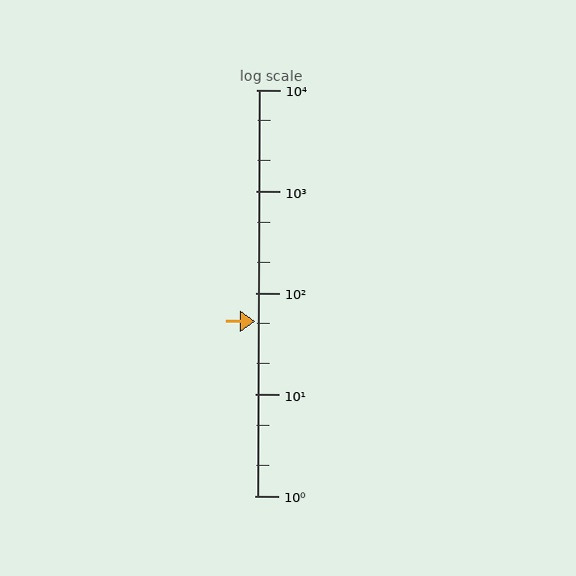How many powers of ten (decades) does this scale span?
The scale spans 4 decades, from 1 to 10000.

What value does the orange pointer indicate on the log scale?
The pointer indicates approximately 52.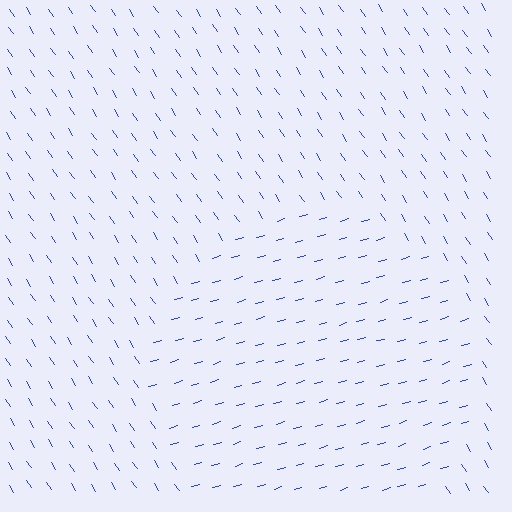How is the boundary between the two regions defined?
The boundary is defined purely by a change in line orientation (approximately 73 degrees difference). All lines are the same color and thickness.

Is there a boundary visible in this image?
Yes, there is a texture boundary formed by a change in line orientation.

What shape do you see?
I see a circle.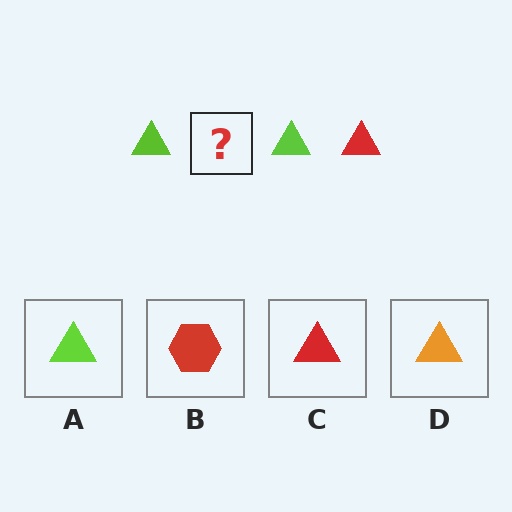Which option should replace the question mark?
Option C.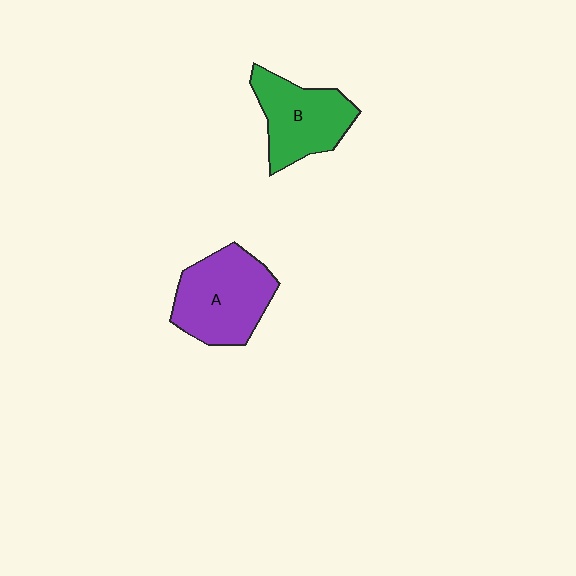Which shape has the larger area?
Shape A (purple).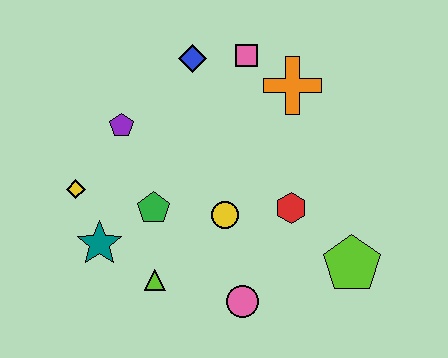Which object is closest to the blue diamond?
The pink square is closest to the blue diamond.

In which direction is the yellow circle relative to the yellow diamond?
The yellow circle is to the right of the yellow diamond.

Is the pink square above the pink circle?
Yes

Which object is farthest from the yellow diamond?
The lime pentagon is farthest from the yellow diamond.